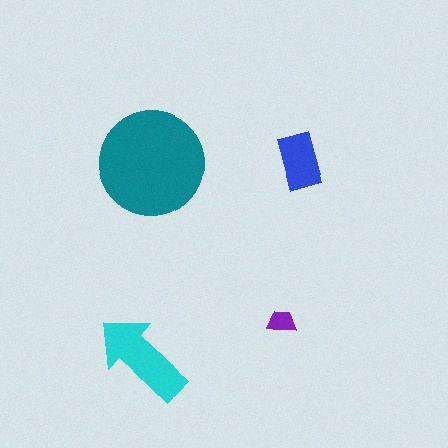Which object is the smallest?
The purple trapezoid.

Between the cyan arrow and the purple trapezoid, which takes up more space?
The cyan arrow.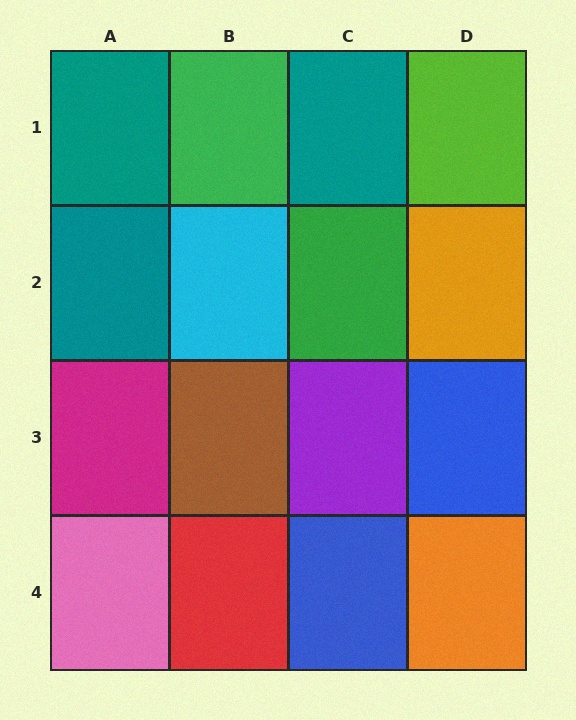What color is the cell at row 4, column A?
Pink.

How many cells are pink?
1 cell is pink.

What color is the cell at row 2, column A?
Teal.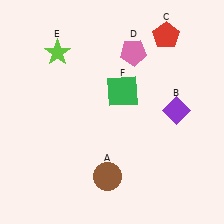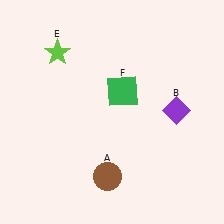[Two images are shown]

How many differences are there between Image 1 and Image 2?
There are 2 differences between the two images.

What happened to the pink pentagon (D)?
The pink pentagon (D) was removed in Image 2. It was in the top-right area of Image 1.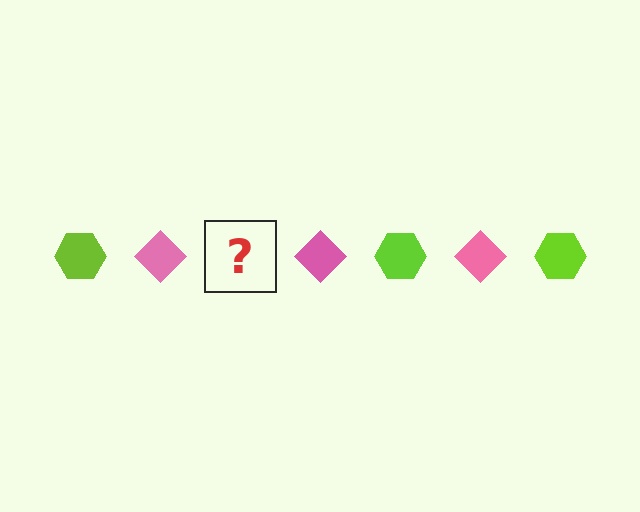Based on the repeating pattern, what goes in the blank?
The blank should be a lime hexagon.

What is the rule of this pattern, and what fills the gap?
The rule is that the pattern alternates between lime hexagon and pink diamond. The gap should be filled with a lime hexagon.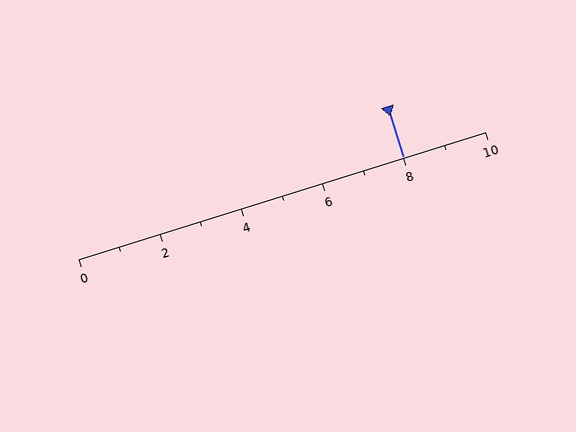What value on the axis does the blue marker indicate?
The marker indicates approximately 8.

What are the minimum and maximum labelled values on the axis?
The axis runs from 0 to 10.